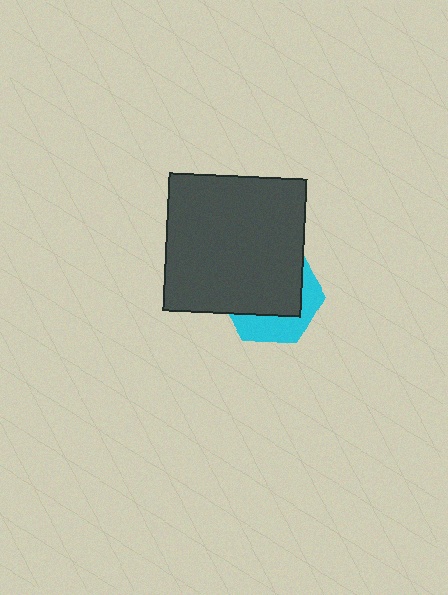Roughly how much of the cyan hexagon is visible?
A small part of it is visible (roughly 35%).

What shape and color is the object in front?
The object in front is a dark gray square.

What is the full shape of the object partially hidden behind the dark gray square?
The partially hidden object is a cyan hexagon.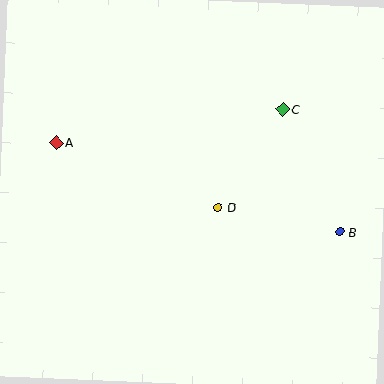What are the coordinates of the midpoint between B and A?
The midpoint between B and A is at (198, 187).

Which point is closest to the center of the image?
Point D at (218, 208) is closest to the center.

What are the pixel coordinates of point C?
Point C is at (283, 109).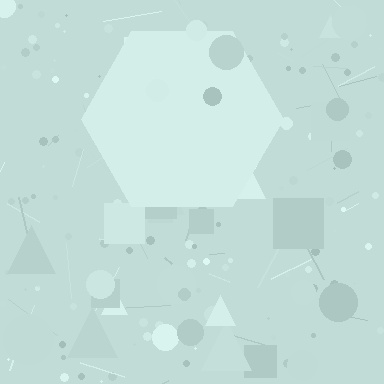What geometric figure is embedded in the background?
A hexagon is embedded in the background.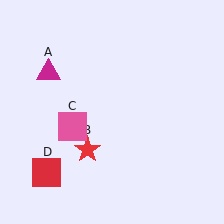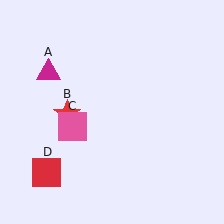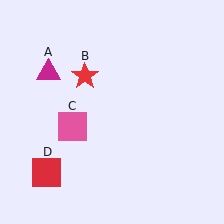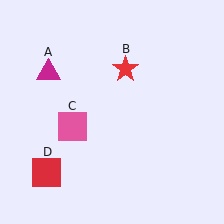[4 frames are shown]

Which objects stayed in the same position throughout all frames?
Magenta triangle (object A) and pink square (object C) and red square (object D) remained stationary.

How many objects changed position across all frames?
1 object changed position: red star (object B).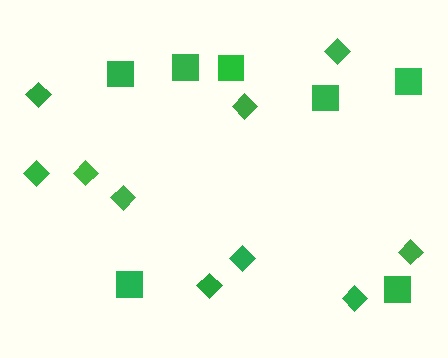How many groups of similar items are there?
There are 2 groups: one group of diamonds (10) and one group of squares (7).